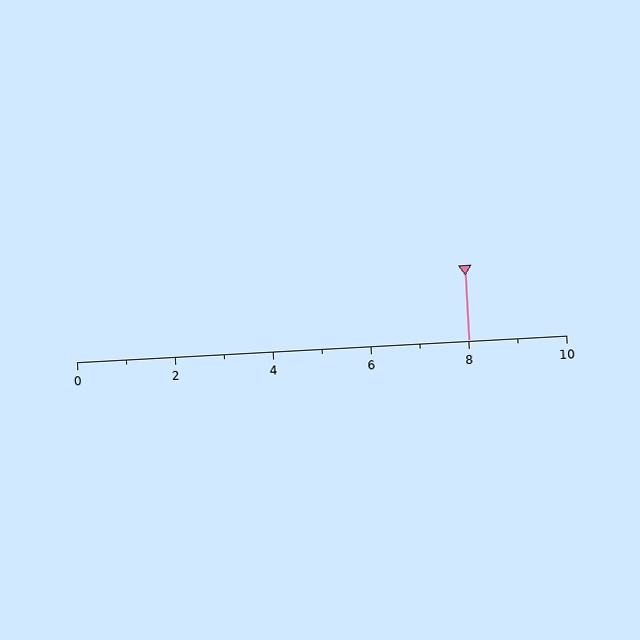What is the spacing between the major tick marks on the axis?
The major ticks are spaced 2 apart.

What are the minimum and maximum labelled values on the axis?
The axis runs from 0 to 10.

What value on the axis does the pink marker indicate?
The marker indicates approximately 8.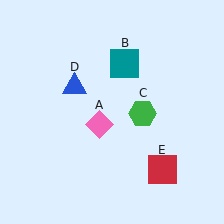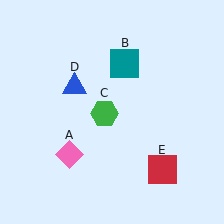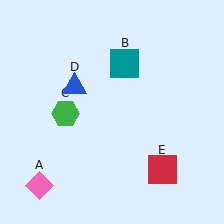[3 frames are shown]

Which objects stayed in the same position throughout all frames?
Teal square (object B) and blue triangle (object D) and red square (object E) remained stationary.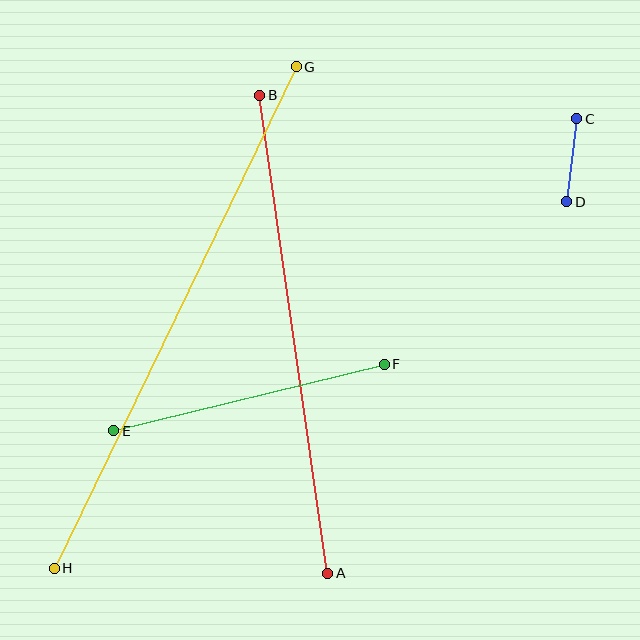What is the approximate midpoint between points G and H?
The midpoint is at approximately (175, 317) pixels.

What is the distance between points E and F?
The distance is approximately 279 pixels.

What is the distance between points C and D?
The distance is approximately 84 pixels.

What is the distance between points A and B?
The distance is approximately 483 pixels.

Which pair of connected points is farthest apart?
Points G and H are farthest apart.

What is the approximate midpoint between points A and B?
The midpoint is at approximately (294, 334) pixels.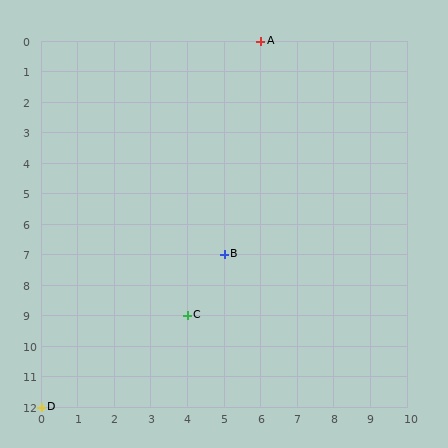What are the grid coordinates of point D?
Point D is at grid coordinates (0, 12).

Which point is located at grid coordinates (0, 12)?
Point D is at (0, 12).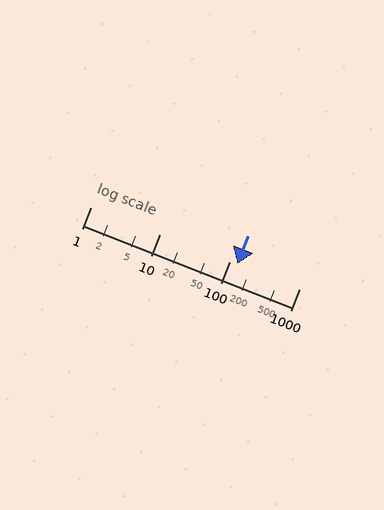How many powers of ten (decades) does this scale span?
The scale spans 3 decades, from 1 to 1000.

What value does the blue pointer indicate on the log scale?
The pointer indicates approximately 130.